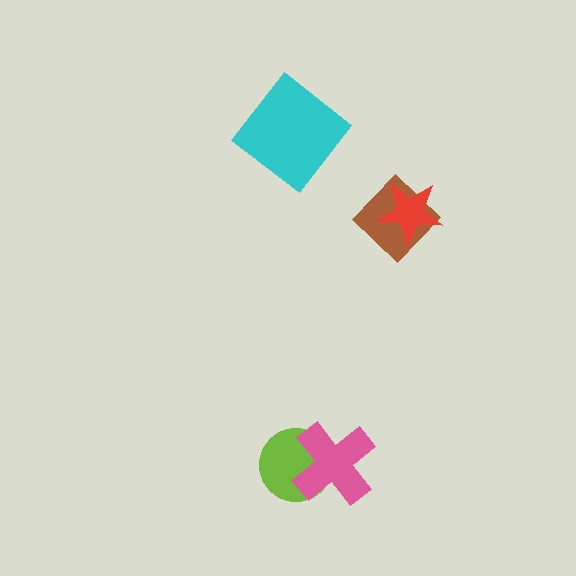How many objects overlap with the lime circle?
1 object overlaps with the lime circle.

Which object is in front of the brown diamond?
The red star is in front of the brown diamond.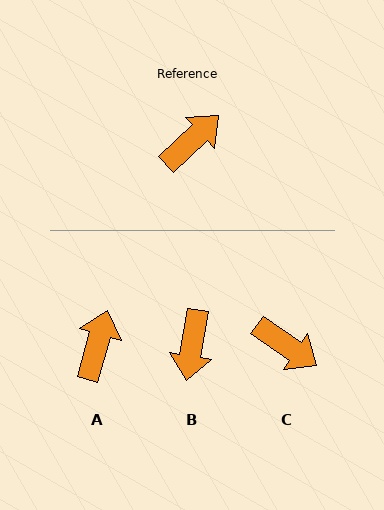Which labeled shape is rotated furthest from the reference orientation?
B, about 142 degrees away.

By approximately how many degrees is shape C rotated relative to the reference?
Approximately 78 degrees clockwise.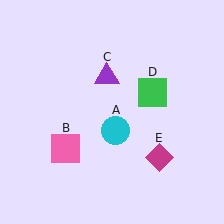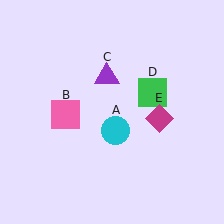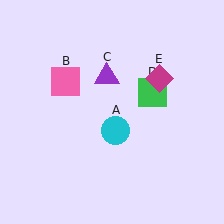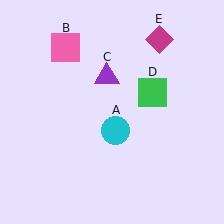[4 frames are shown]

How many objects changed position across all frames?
2 objects changed position: pink square (object B), magenta diamond (object E).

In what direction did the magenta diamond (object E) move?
The magenta diamond (object E) moved up.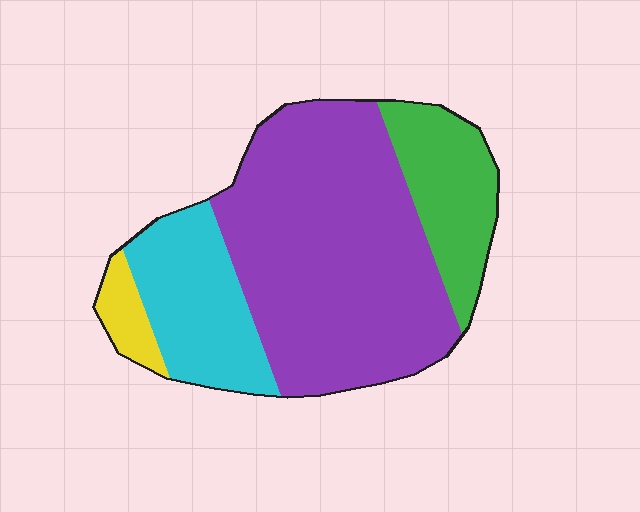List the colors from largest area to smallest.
From largest to smallest: purple, cyan, green, yellow.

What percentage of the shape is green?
Green covers 17% of the shape.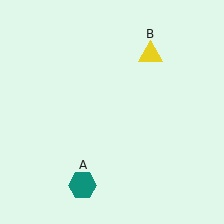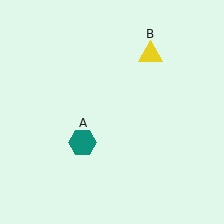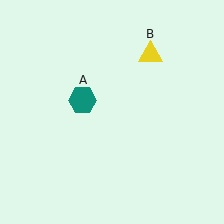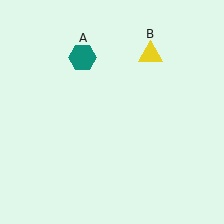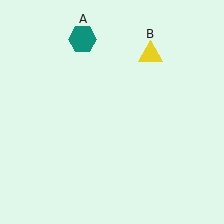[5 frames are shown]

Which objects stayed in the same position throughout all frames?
Yellow triangle (object B) remained stationary.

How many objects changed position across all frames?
1 object changed position: teal hexagon (object A).